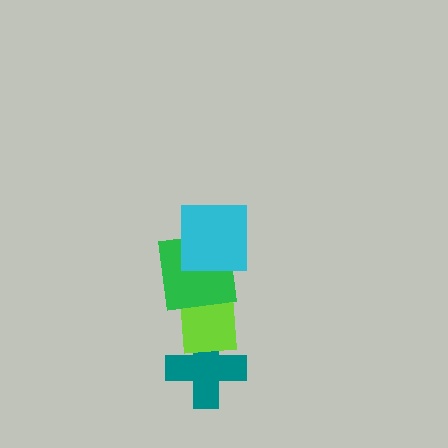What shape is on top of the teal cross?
The lime square is on top of the teal cross.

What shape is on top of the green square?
The cyan square is on top of the green square.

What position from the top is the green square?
The green square is 2nd from the top.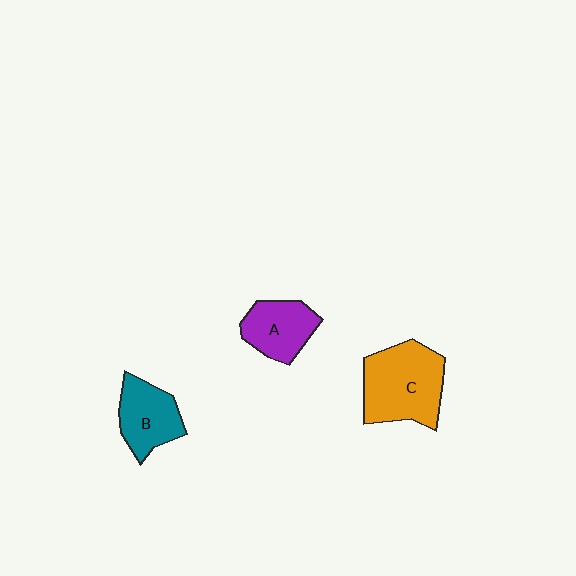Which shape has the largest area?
Shape C (orange).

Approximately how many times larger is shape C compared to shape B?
Approximately 1.6 times.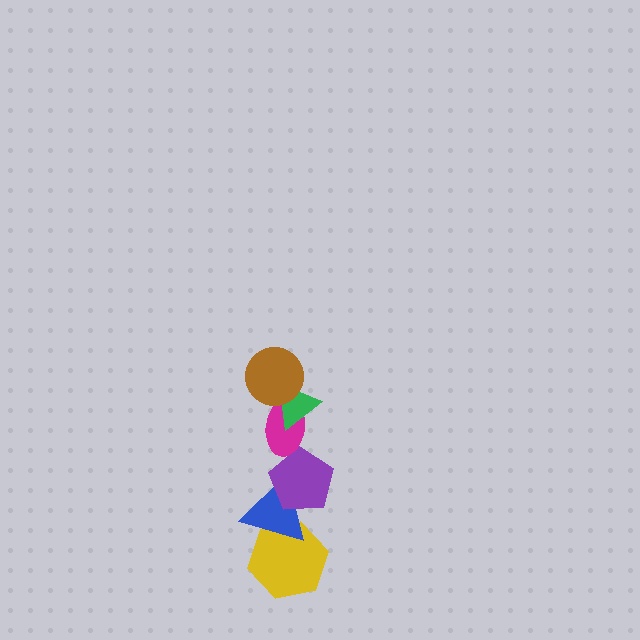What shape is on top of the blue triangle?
The purple pentagon is on top of the blue triangle.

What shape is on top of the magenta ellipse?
The green triangle is on top of the magenta ellipse.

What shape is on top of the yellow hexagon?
The blue triangle is on top of the yellow hexagon.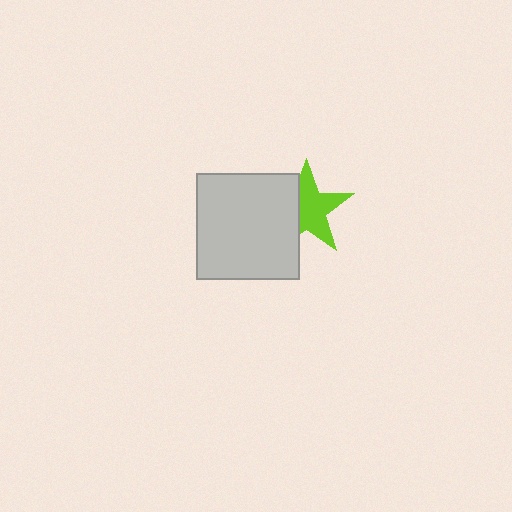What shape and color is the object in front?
The object in front is a light gray rectangle.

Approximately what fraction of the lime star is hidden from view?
Roughly 36% of the lime star is hidden behind the light gray rectangle.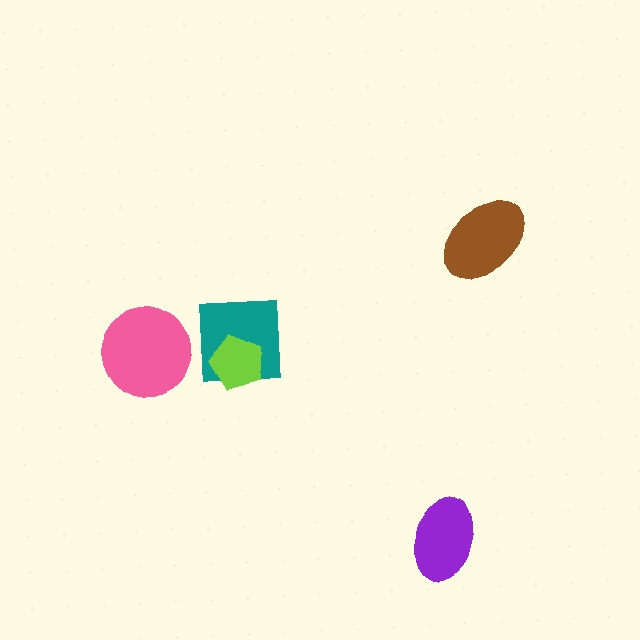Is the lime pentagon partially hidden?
No, no other shape covers it.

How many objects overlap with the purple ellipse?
0 objects overlap with the purple ellipse.